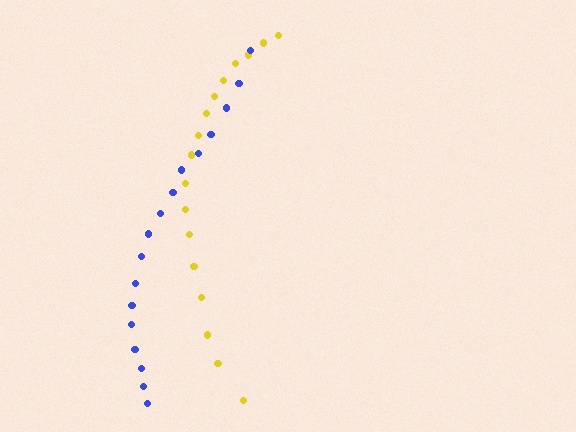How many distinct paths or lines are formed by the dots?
There are 2 distinct paths.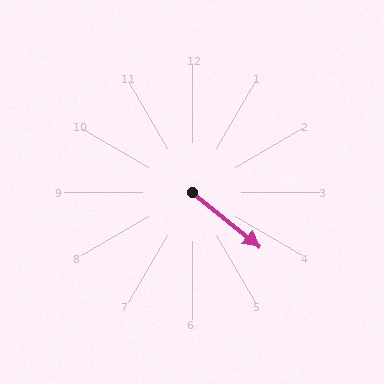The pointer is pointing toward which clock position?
Roughly 4 o'clock.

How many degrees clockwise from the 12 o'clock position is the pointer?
Approximately 129 degrees.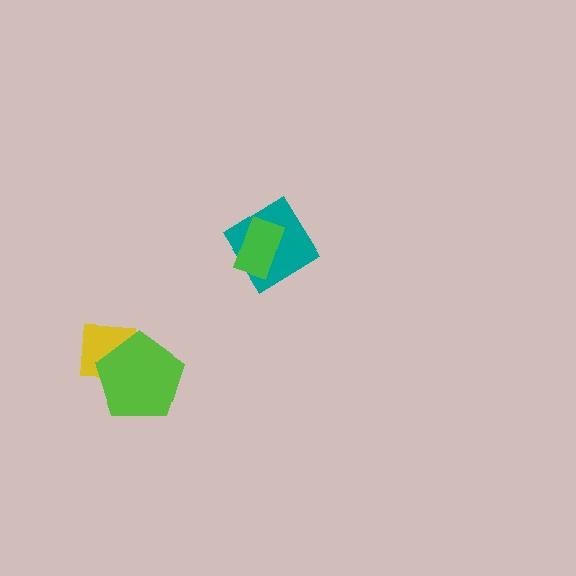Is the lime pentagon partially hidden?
No, no other shape covers it.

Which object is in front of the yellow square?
The lime pentagon is in front of the yellow square.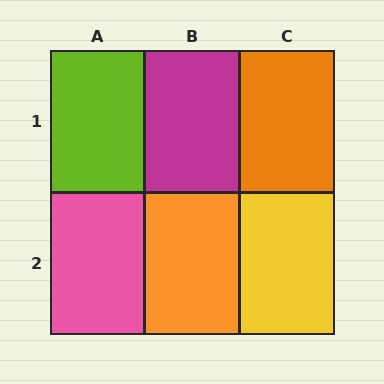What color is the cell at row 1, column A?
Lime.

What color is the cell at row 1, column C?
Orange.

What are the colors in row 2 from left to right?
Pink, orange, yellow.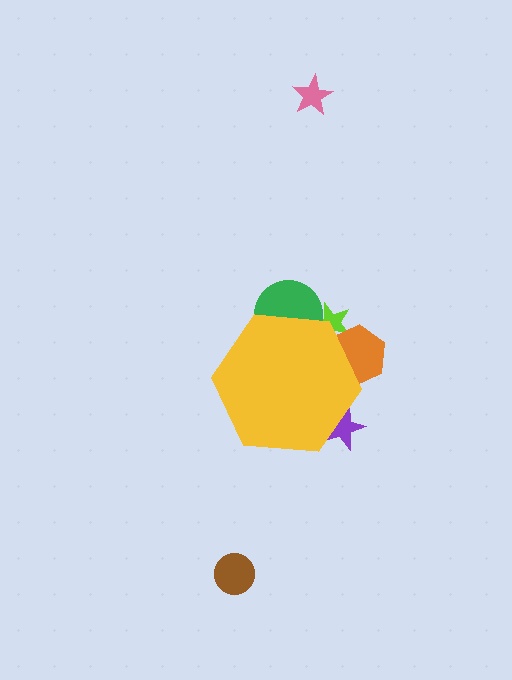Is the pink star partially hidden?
No, the pink star is fully visible.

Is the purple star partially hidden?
Yes, the purple star is partially hidden behind the yellow hexagon.